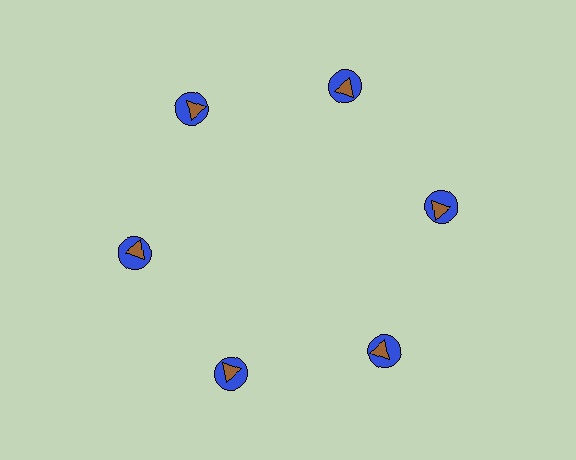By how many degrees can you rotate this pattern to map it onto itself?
The pattern maps onto itself every 60 degrees of rotation.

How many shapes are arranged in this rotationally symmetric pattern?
There are 12 shapes, arranged in 6 groups of 2.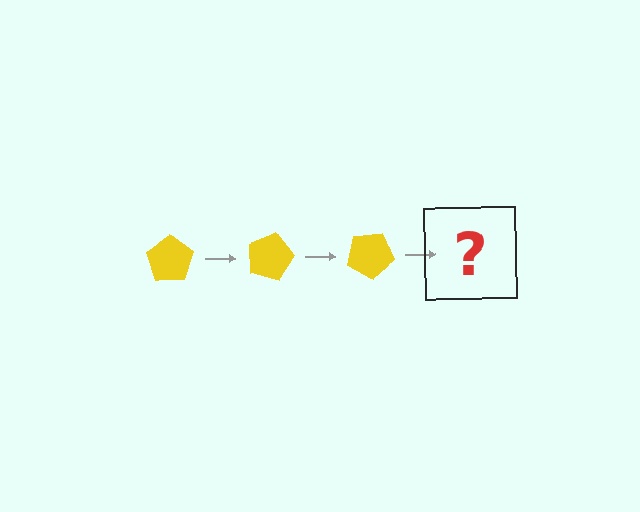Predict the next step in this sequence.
The next step is a yellow pentagon rotated 45 degrees.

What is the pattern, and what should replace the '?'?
The pattern is that the pentagon rotates 15 degrees each step. The '?' should be a yellow pentagon rotated 45 degrees.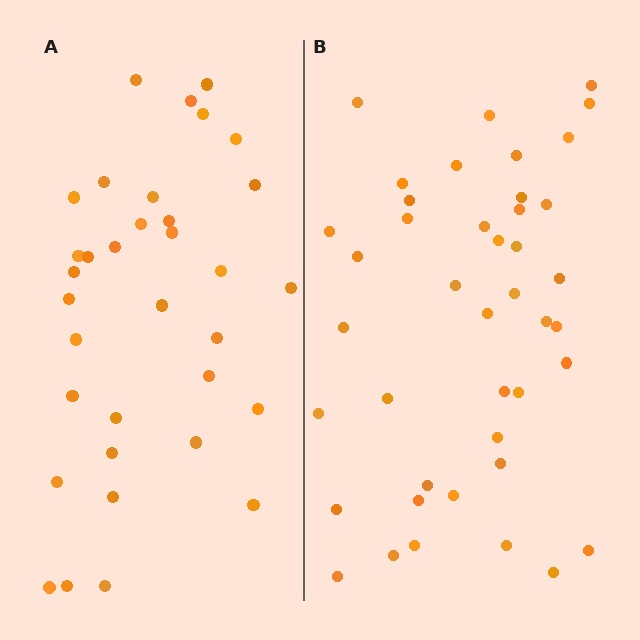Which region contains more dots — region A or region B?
Region B (the right region) has more dots.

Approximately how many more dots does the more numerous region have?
Region B has roughly 8 or so more dots than region A.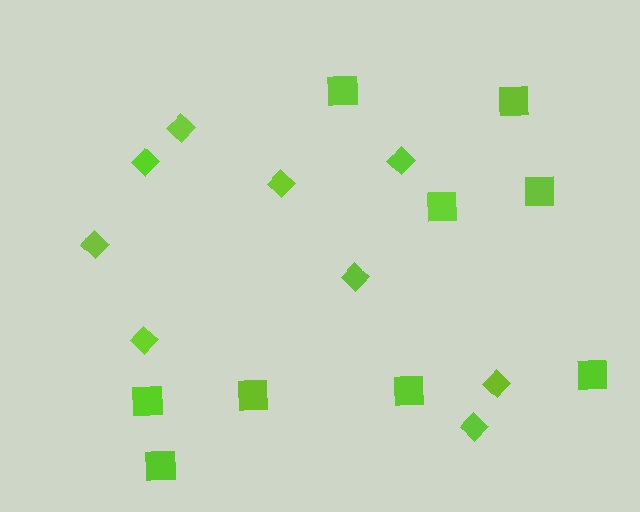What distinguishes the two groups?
There are 2 groups: one group of diamonds (9) and one group of squares (9).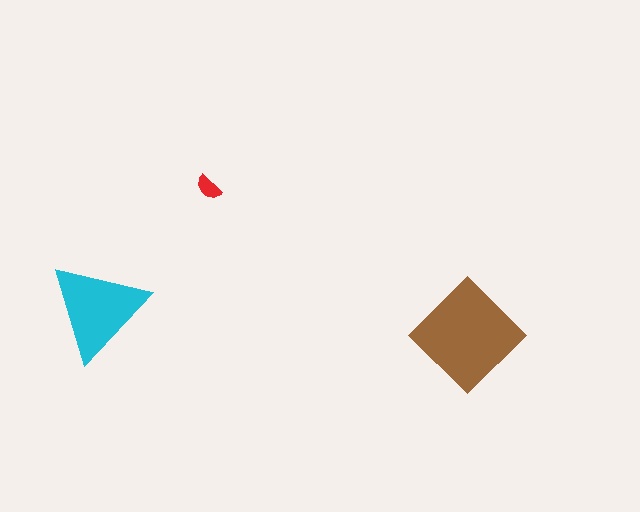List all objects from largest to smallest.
The brown diamond, the cyan triangle, the red semicircle.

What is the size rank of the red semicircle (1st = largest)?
3rd.